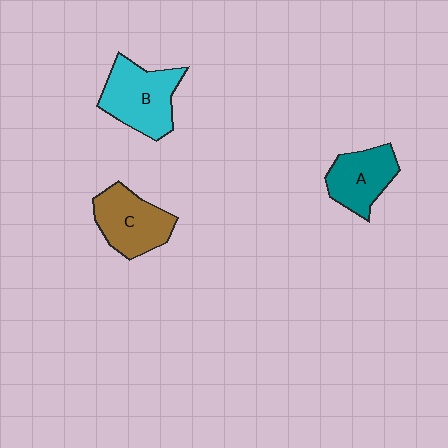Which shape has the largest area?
Shape B (cyan).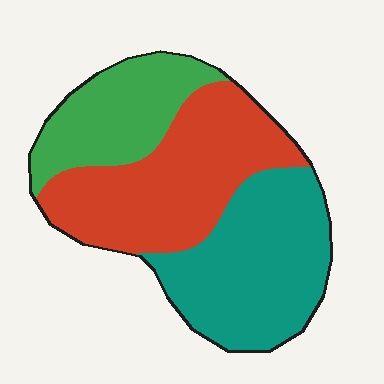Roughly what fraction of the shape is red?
Red takes up about two fifths (2/5) of the shape.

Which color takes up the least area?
Green, at roughly 25%.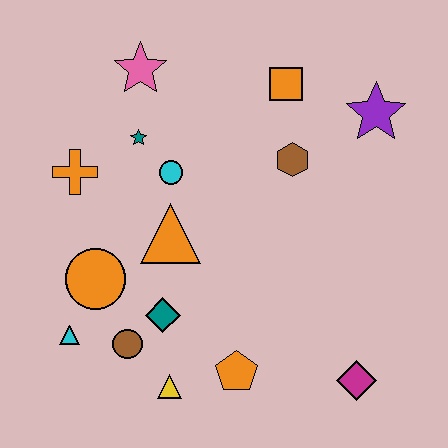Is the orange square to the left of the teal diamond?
No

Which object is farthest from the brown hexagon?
The cyan triangle is farthest from the brown hexagon.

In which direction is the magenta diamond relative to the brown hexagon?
The magenta diamond is below the brown hexagon.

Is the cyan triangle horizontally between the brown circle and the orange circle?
No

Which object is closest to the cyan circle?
The teal star is closest to the cyan circle.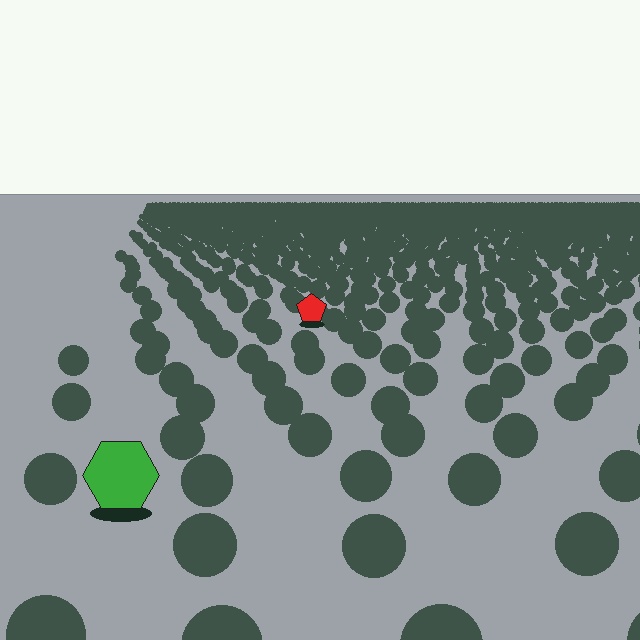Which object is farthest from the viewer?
The red pentagon is farthest from the viewer. It appears smaller and the ground texture around it is denser.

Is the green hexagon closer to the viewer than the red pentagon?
Yes. The green hexagon is closer — you can tell from the texture gradient: the ground texture is coarser near it.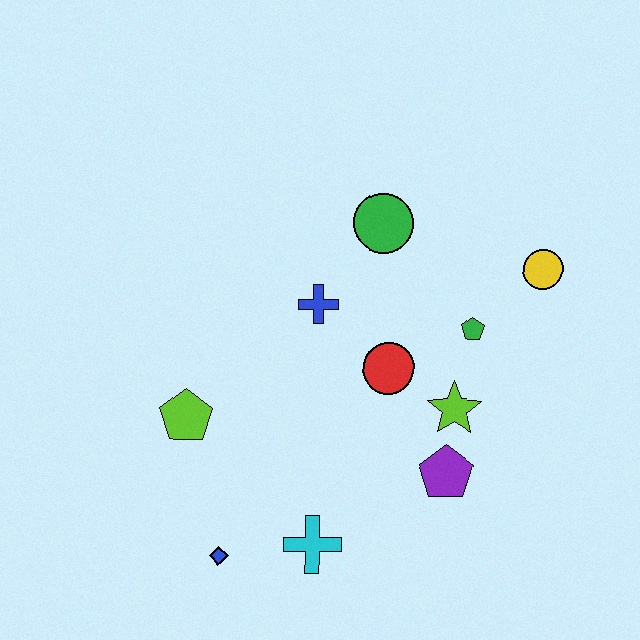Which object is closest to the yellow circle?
The green pentagon is closest to the yellow circle.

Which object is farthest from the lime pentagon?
The yellow circle is farthest from the lime pentagon.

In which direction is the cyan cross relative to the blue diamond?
The cyan cross is to the right of the blue diamond.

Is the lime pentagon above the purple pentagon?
Yes